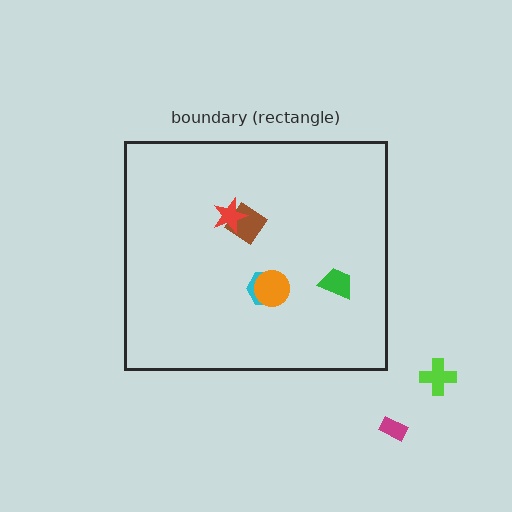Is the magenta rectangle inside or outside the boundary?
Outside.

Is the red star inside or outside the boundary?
Inside.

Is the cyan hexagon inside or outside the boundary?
Inside.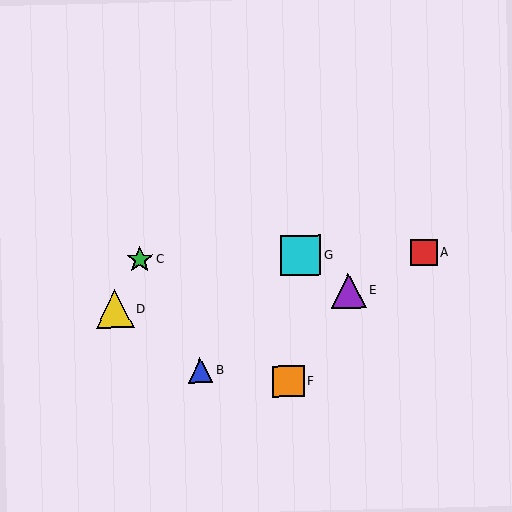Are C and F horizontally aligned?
No, C is at y≈259 and F is at y≈381.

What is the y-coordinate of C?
Object C is at y≈259.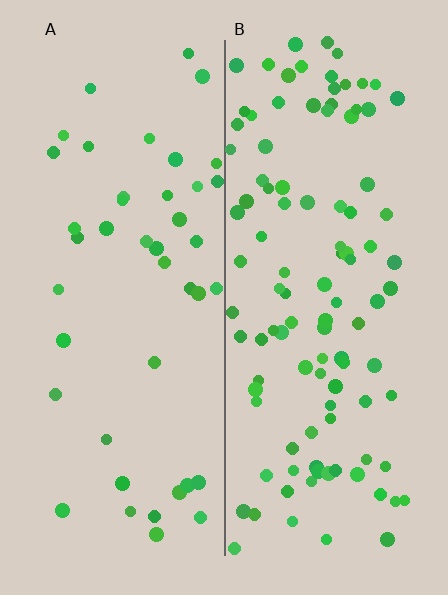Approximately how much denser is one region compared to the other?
Approximately 2.5× — region B over region A.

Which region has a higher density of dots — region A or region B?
B (the right).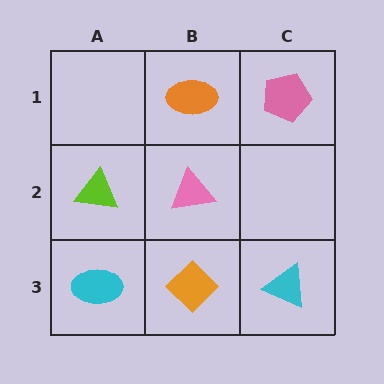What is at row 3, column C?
A cyan triangle.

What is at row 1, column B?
An orange ellipse.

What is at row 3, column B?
An orange diamond.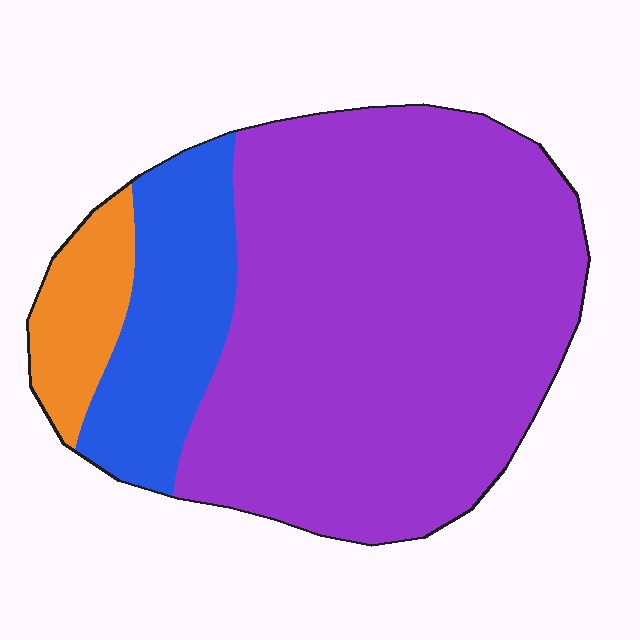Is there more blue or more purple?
Purple.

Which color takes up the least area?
Orange, at roughly 10%.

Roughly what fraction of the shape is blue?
Blue covers 18% of the shape.